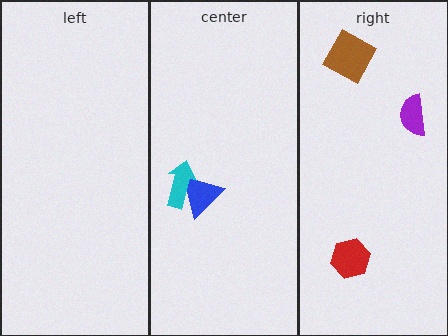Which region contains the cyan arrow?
The center region.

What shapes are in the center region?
The blue triangle, the cyan arrow.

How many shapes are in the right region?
3.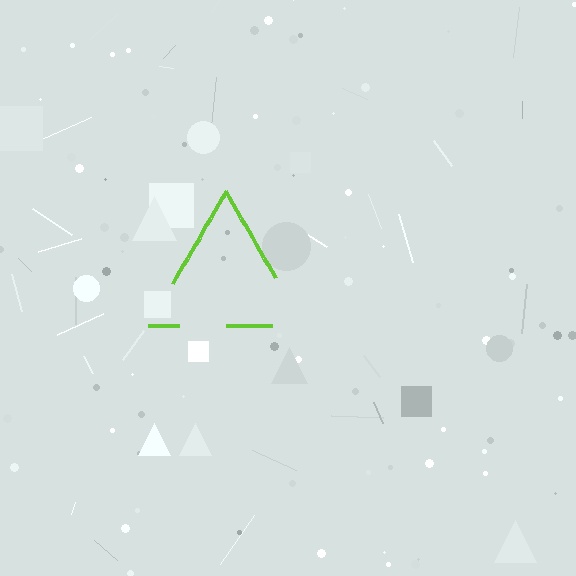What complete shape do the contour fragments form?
The contour fragments form a triangle.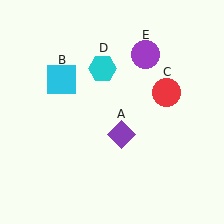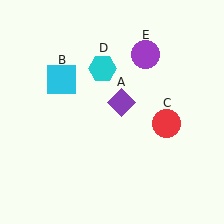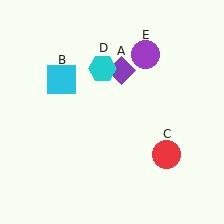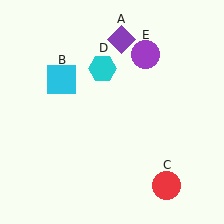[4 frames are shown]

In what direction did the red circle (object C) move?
The red circle (object C) moved down.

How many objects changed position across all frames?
2 objects changed position: purple diamond (object A), red circle (object C).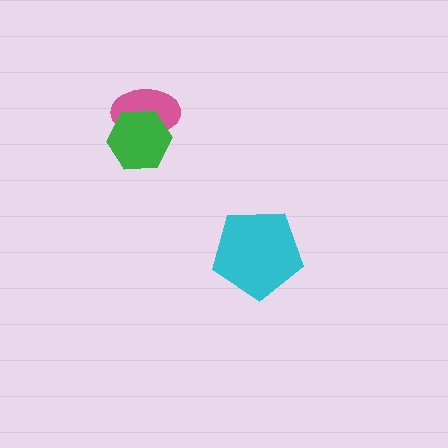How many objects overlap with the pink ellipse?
1 object overlaps with the pink ellipse.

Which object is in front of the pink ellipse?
The green hexagon is in front of the pink ellipse.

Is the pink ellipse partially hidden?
Yes, it is partially covered by another shape.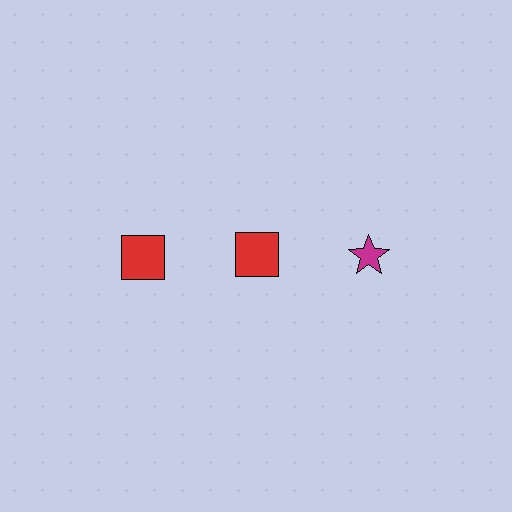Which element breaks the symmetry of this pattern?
The magenta star in the top row, center column breaks the symmetry. All other shapes are red squares.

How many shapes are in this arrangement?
There are 3 shapes arranged in a grid pattern.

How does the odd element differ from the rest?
It differs in both color (magenta instead of red) and shape (star instead of square).